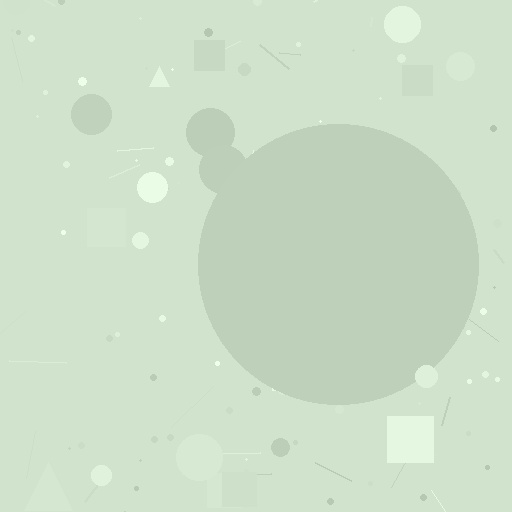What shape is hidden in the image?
A circle is hidden in the image.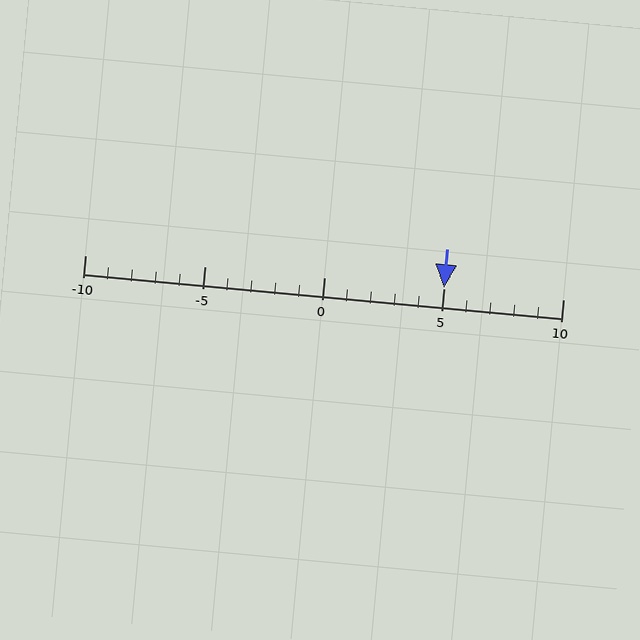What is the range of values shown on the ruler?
The ruler shows values from -10 to 10.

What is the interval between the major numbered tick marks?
The major tick marks are spaced 5 units apart.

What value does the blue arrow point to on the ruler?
The blue arrow points to approximately 5.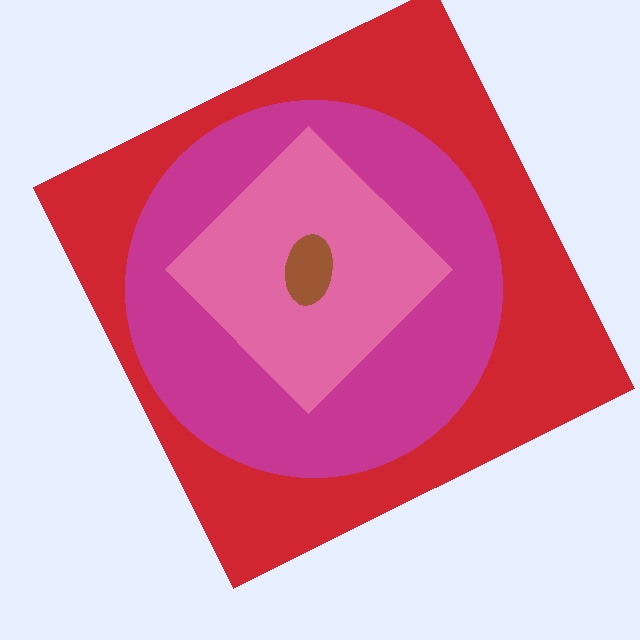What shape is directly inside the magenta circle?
The pink diamond.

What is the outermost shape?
The red square.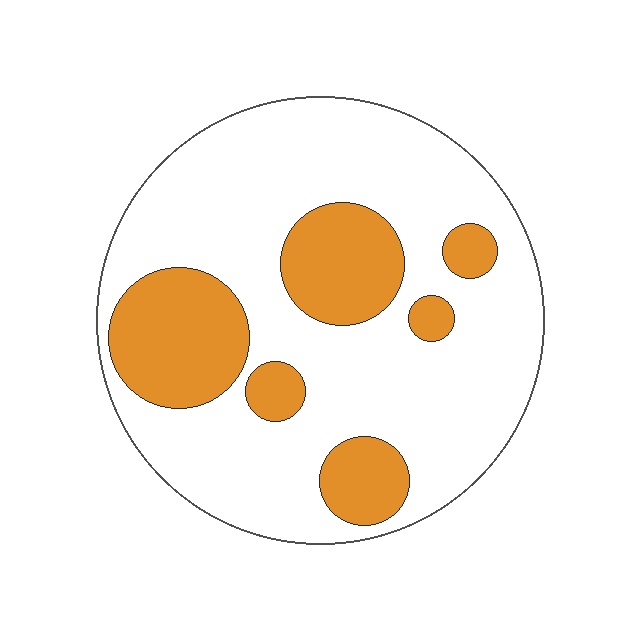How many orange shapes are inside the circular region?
6.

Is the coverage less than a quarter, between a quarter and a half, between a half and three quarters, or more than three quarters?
Between a quarter and a half.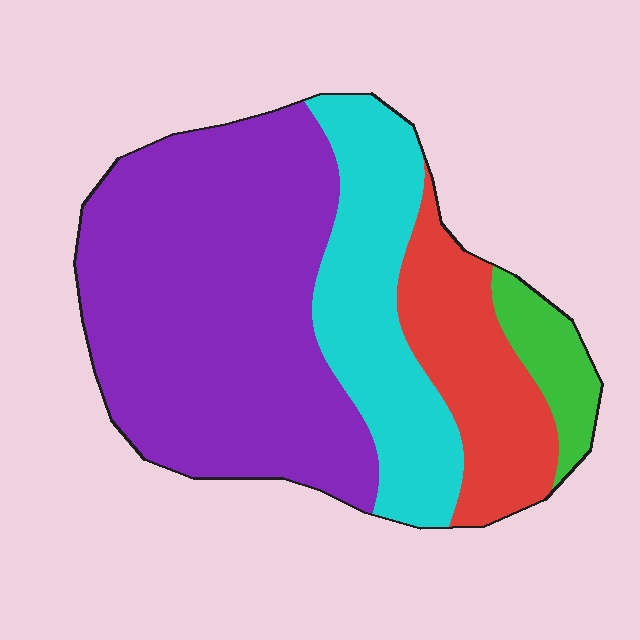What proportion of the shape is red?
Red covers 17% of the shape.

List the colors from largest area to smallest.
From largest to smallest: purple, cyan, red, green.